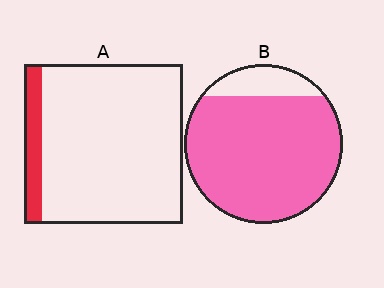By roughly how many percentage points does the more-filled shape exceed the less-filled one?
By roughly 75 percentage points (B over A).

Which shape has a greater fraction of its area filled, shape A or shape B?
Shape B.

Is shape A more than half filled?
No.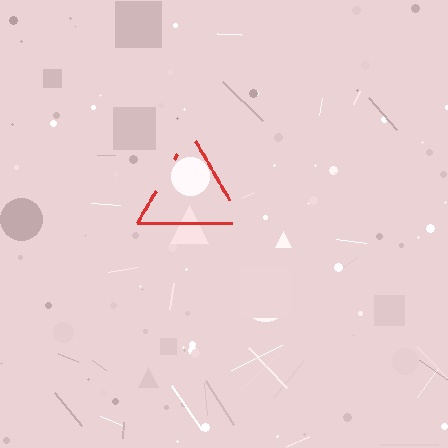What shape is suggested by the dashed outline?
The dashed outline suggests a triangle.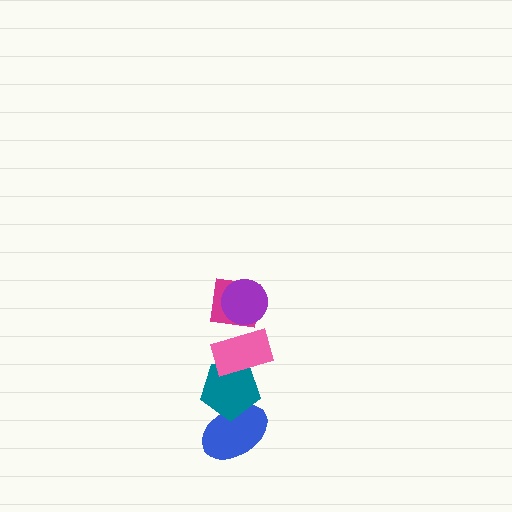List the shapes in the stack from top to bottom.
From top to bottom: the purple circle, the magenta square, the pink rectangle, the teal pentagon, the blue ellipse.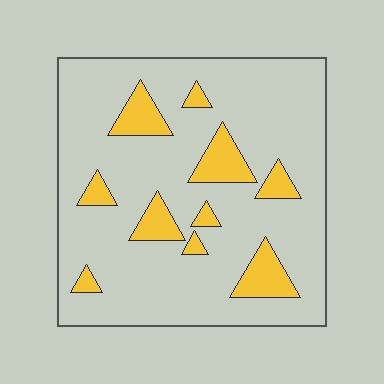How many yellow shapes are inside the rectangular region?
10.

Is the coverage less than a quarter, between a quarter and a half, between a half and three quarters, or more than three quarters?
Less than a quarter.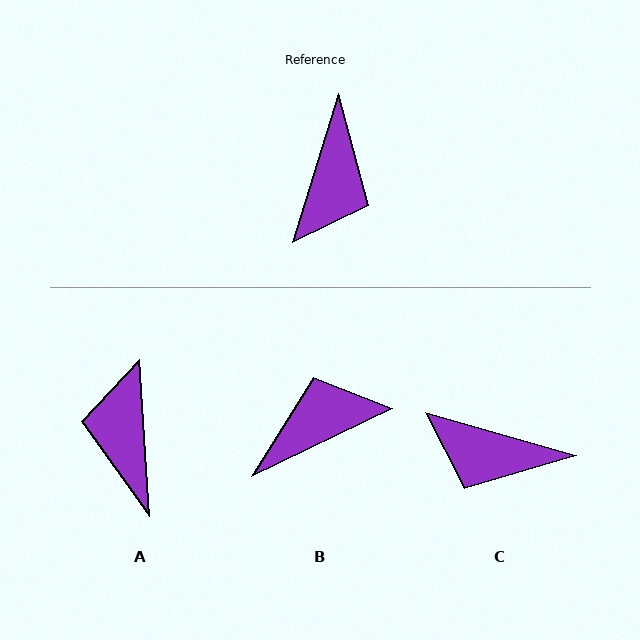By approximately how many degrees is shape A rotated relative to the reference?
Approximately 159 degrees clockwise.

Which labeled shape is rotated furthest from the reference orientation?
A, about 159 degrees away.